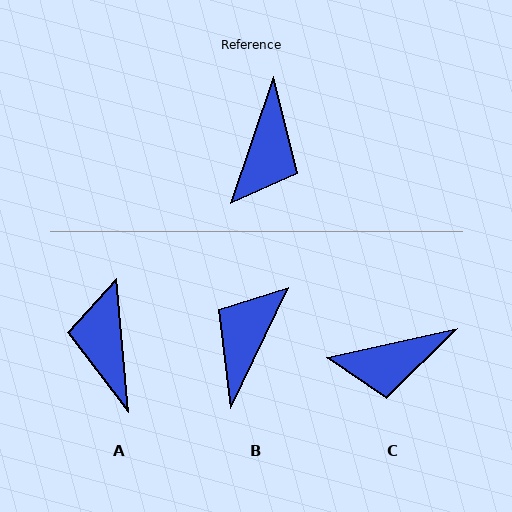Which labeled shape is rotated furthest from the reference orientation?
B, about 173 degrees away.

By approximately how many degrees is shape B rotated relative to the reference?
Approximately 173 degrees counter-clockwise.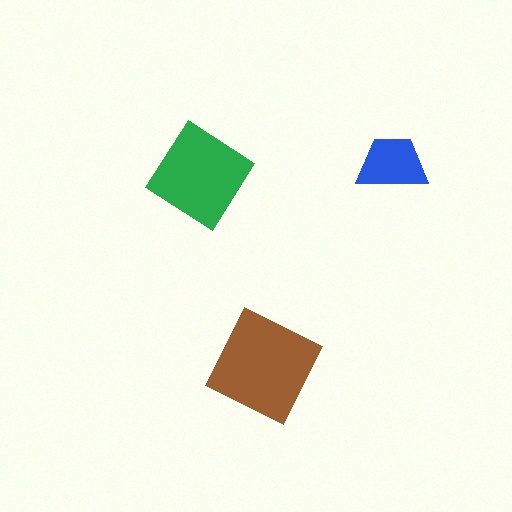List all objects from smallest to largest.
The blue trapezoid, the green diamond, the brown diamond.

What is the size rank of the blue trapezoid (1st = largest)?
3rd.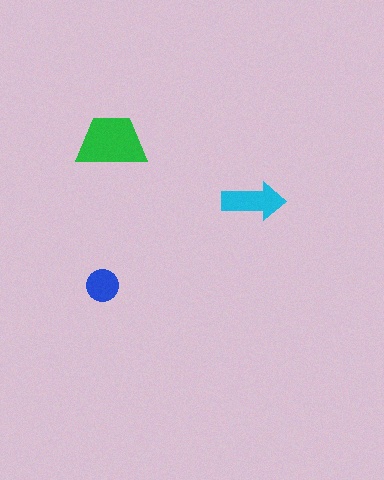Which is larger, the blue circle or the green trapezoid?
The green trapezoid.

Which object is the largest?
The green trapezoid.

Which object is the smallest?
The blue circle.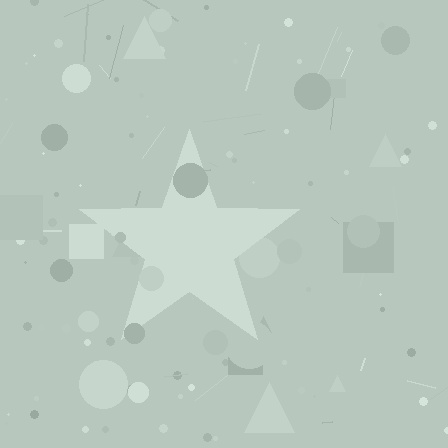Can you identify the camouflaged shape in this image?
The camouflaged shape is a star.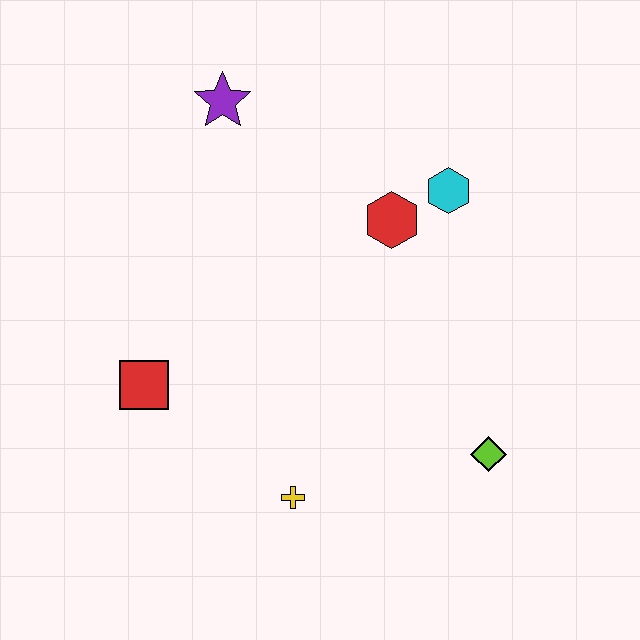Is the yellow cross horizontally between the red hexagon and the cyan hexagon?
No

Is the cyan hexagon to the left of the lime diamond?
Yes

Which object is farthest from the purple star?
The lime diamond is farthest from the purple star.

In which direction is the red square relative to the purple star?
The red square is below the purple star.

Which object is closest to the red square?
The yellow cross is closest to the red square.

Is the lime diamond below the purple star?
Yes